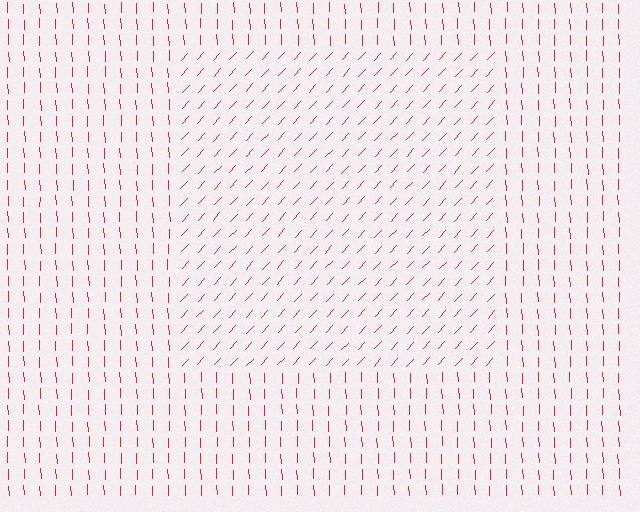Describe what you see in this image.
The image is filled with small red line segments. A rectangle region in the image has lines oriented differently from the surrounding lines, creating a visible texture boundary.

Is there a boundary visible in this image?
Yes, there is a texture boundary formed by a change in line orientation.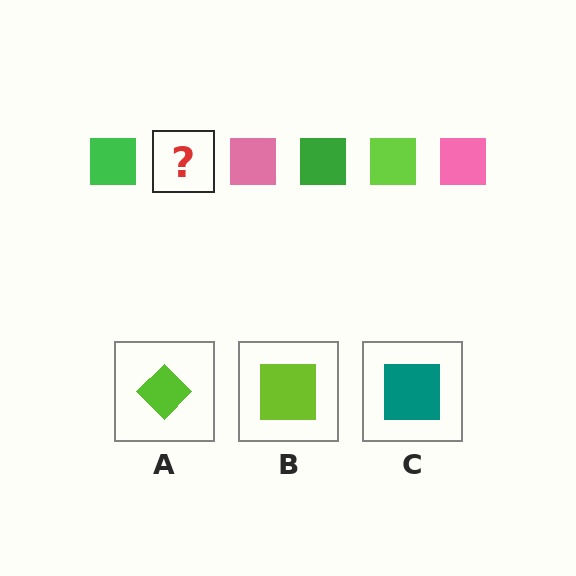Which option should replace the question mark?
Option B.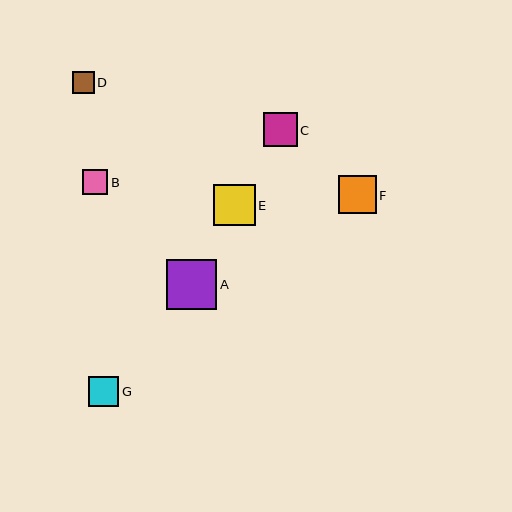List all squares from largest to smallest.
From largest to smallest: A, E, F, C, G, B, D.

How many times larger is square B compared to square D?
Square B is approximately 1.2 times the size of square D.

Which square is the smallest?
Square D is the smallest with a size of approximately 21 pixels.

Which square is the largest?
Square A is the largest with a size of approximately 50 pixels.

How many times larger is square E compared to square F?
Square E is approximately 1.1 times the size of square F.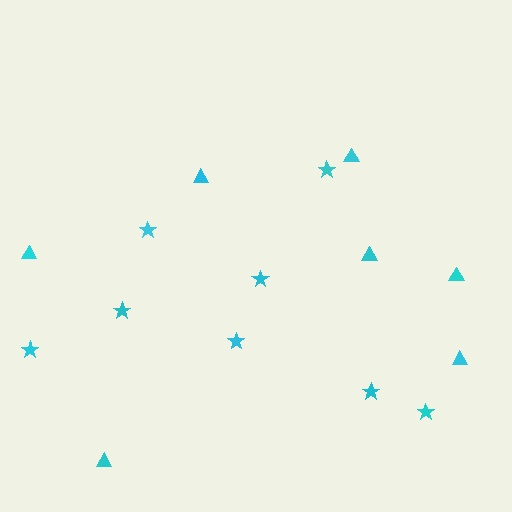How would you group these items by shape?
There are 2 groups: one group of triangles (7) and one group of stars (8).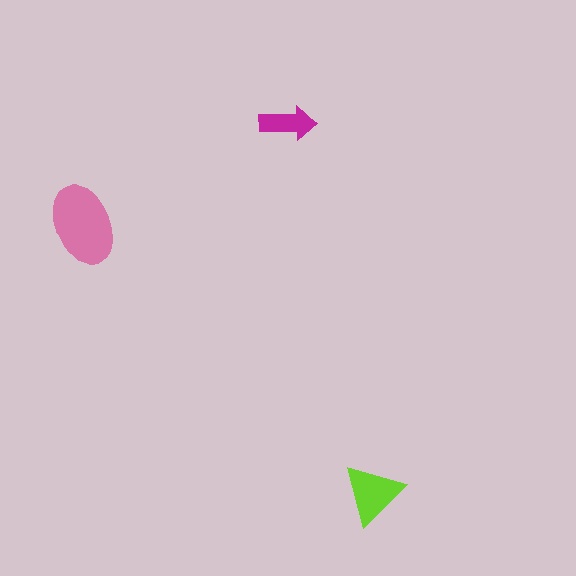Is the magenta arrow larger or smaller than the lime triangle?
Smaller.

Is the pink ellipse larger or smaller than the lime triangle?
Larger.